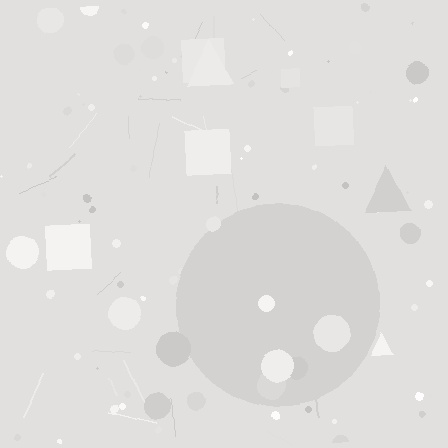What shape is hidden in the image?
A circle is hidden in the image.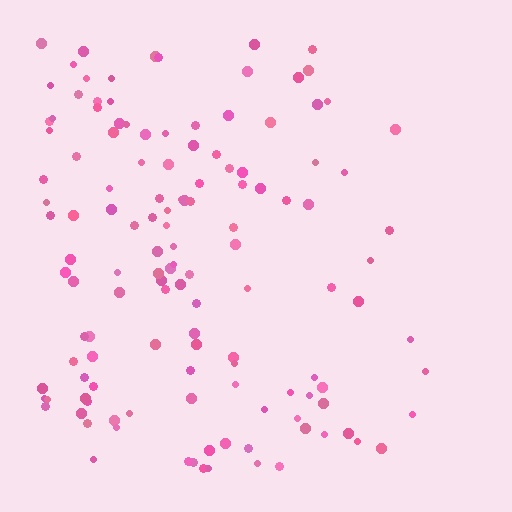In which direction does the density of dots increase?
From right to left, with the left side densest.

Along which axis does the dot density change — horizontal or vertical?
Horizontal.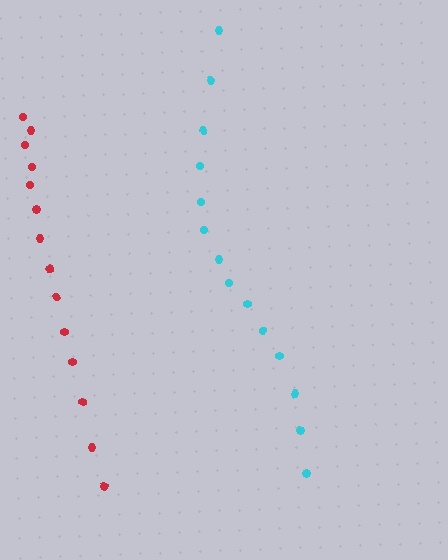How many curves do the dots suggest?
There are 2 distinct paths.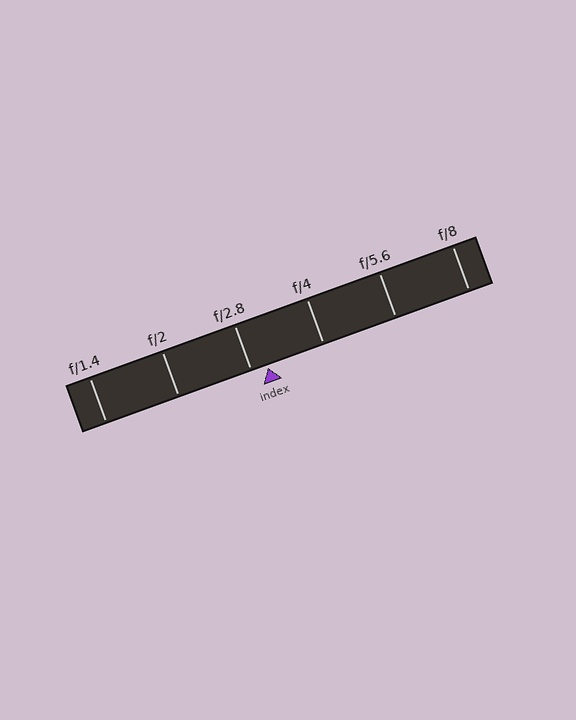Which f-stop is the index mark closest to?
The index mark is closest to f/2.8.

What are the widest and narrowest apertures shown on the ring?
The widest aperture shown is f/1.4 and the narrowest is f/8.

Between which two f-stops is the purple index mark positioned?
The index mark is between f/2.8 and f/4.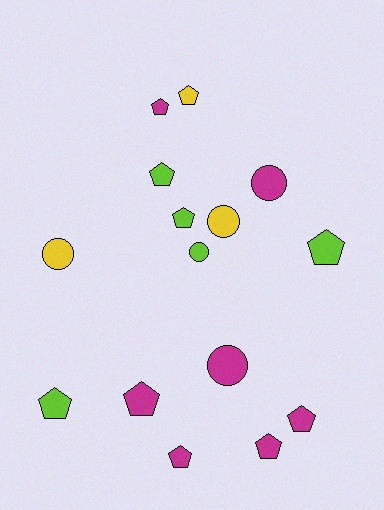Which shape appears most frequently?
Pentagon, with 10 objects.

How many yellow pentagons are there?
There is 1 yellow pentagon.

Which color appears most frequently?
Magenta, with 7 objects.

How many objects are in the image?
There are 15 objects.